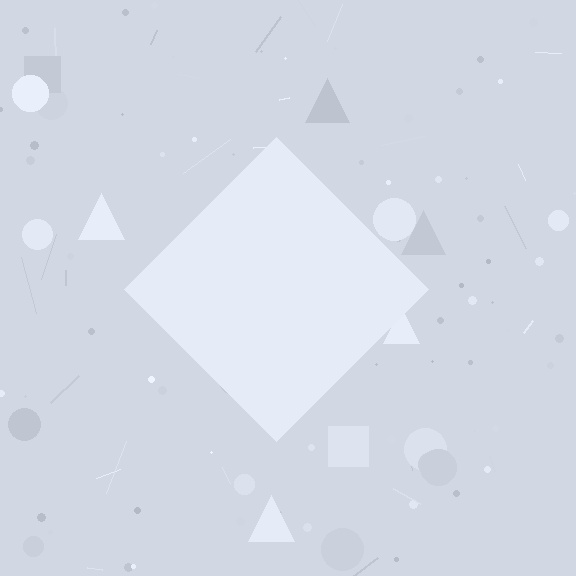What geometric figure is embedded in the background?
A diamond is embedded in the background.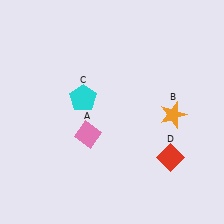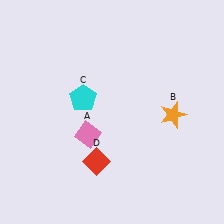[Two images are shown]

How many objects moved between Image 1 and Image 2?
1 object moved between the two images.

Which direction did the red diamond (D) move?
The red diamond (D) moved left.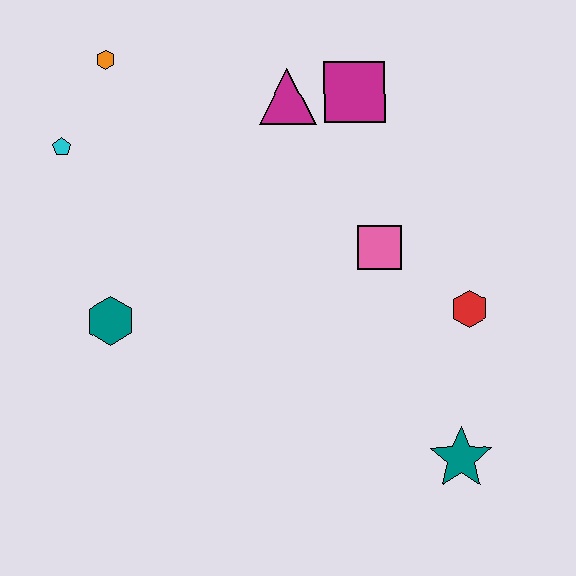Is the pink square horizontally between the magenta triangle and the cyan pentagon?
No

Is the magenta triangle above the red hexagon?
Yes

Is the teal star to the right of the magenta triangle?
Yes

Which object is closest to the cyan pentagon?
The orange hexagon is closest to the cyan pentagon.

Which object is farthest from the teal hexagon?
The teal star is farthest from the teal hexagon.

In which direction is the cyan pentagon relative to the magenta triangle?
The cyan pentagon is to the left of the magenta triangle.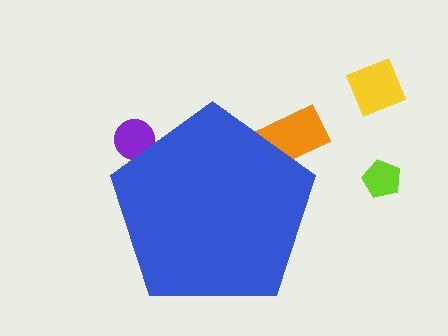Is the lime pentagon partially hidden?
No, the lime pentagon is fully visible.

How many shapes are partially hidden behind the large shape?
2 shapes are partially hidden.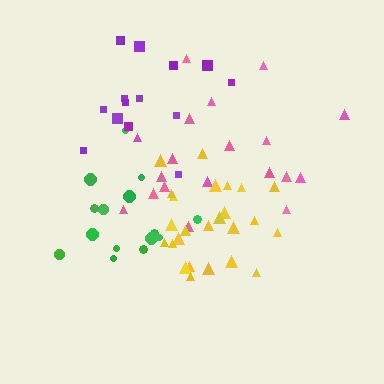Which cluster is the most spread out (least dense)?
Pink.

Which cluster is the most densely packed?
Yellow.